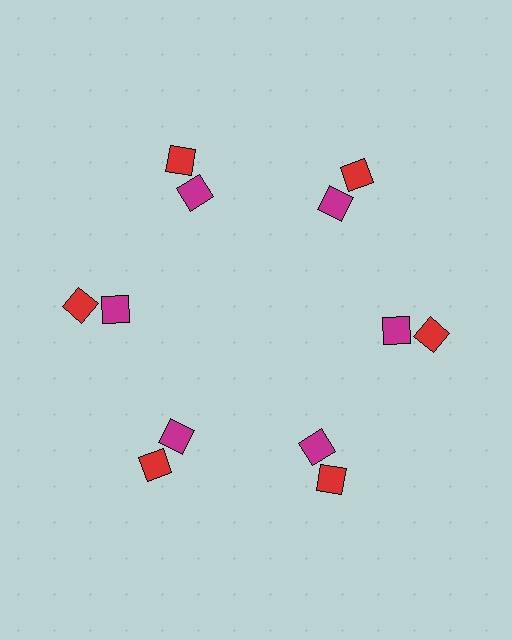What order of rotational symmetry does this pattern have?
This pattern has 6-fold rotational symmetry.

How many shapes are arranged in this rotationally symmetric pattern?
There are 12 shapes, arranged in 6 groups of 2.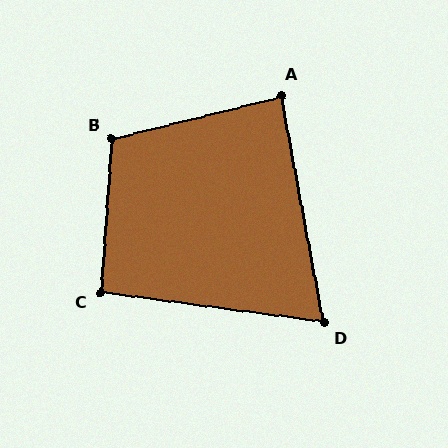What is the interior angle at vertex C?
Approximately 94 degrees (approximately right).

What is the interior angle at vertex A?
Approximately 86 degrees (approximately right).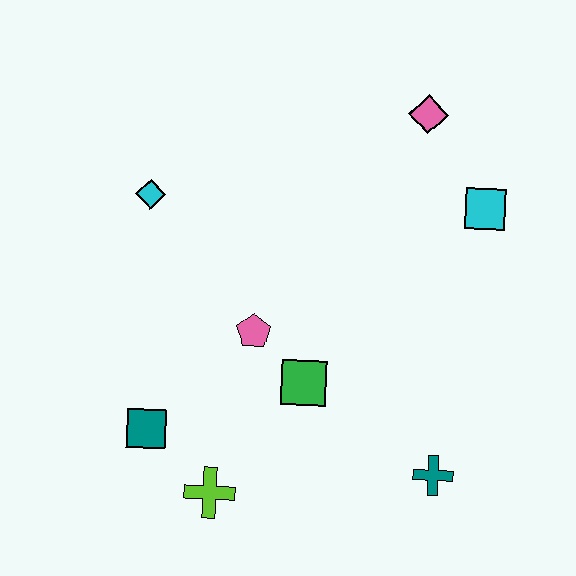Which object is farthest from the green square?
The pink diamond is farthest from the green square.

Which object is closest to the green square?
The pink pentagon is closest to the green square.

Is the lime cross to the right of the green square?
No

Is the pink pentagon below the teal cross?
No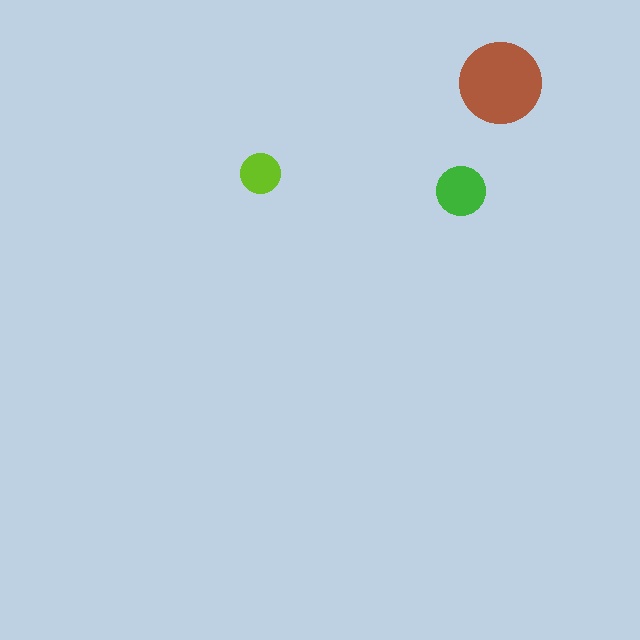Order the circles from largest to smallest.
the brown one, the green one, the lime one.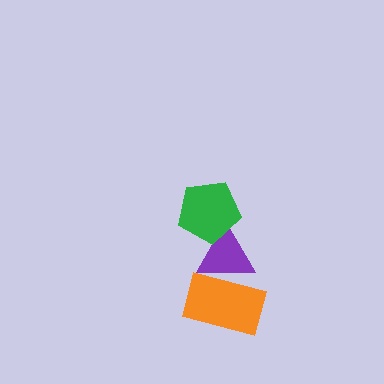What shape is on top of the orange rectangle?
The purple triangle is on top of the orange rectangle.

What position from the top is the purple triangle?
The purple triangle is 2nd from the top.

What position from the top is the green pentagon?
The green pentagon is 1st from the top.